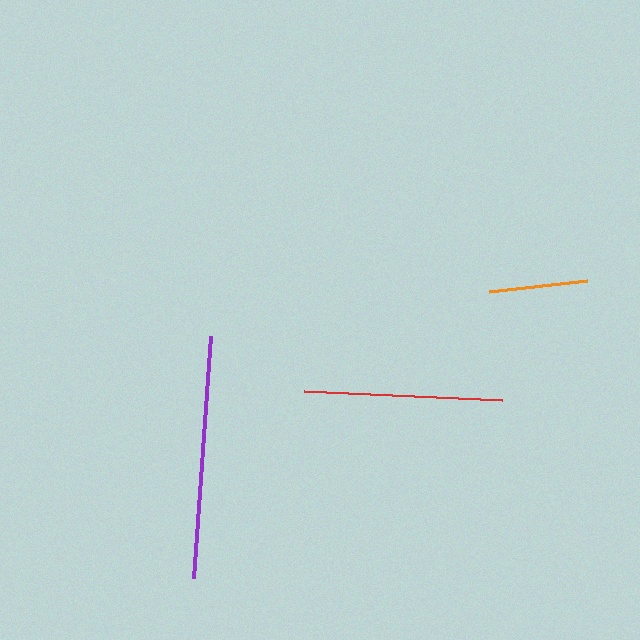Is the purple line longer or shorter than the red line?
The purple line is longer than the red line.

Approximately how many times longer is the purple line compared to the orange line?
The purple line is approximately 2.5 times the length of the orange line.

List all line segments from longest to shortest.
From longest to shortest: purple, red, orange.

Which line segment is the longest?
The purple line is the longest at approximately 243 pixels.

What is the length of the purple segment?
The purple segment is approximately 243 pixels long.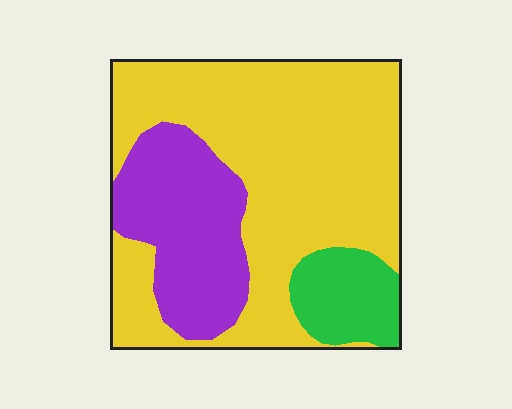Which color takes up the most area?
Yellow, at roughly 65%.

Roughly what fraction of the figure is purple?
Purple takes up between a sixth and a third of the figure.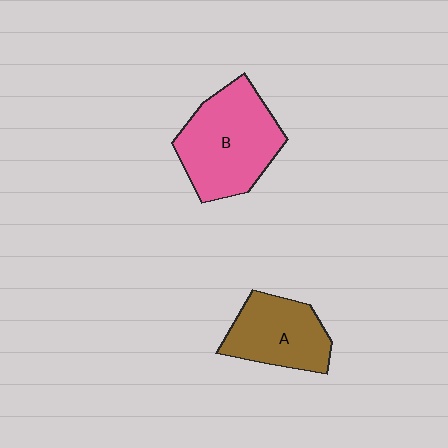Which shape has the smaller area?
Shape A (brown).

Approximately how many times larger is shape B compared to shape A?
Approximately 1.4 times.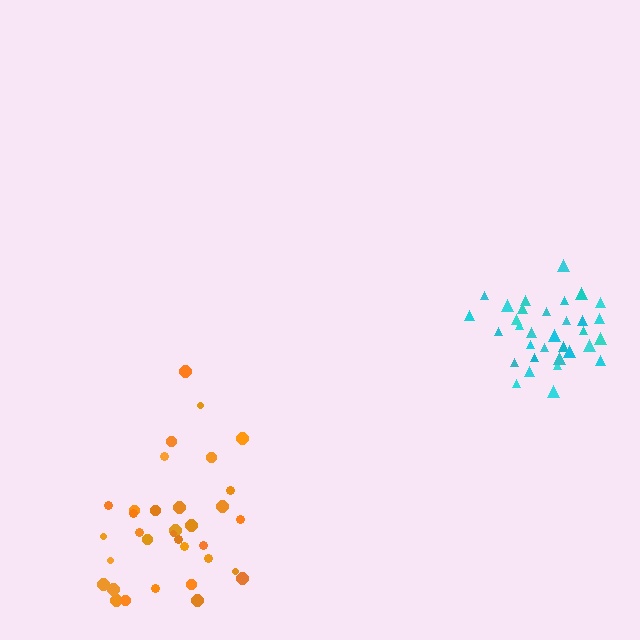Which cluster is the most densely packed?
Cyan.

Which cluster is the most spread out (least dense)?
Orange.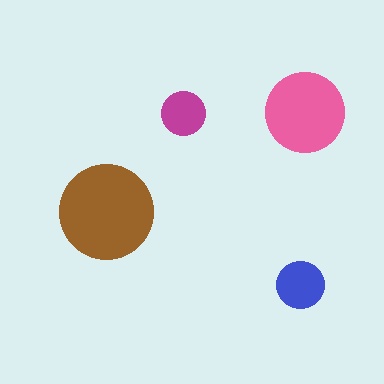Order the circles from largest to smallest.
the brown one, the pink one, the blue one, the magenta one.